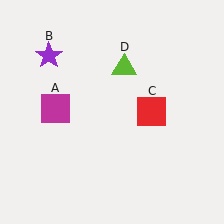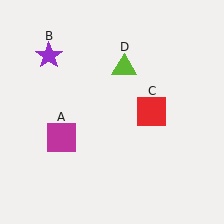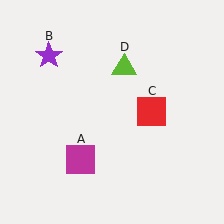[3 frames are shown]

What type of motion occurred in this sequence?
The magenta square (object A) rotated counterclockwise around the center of the scene.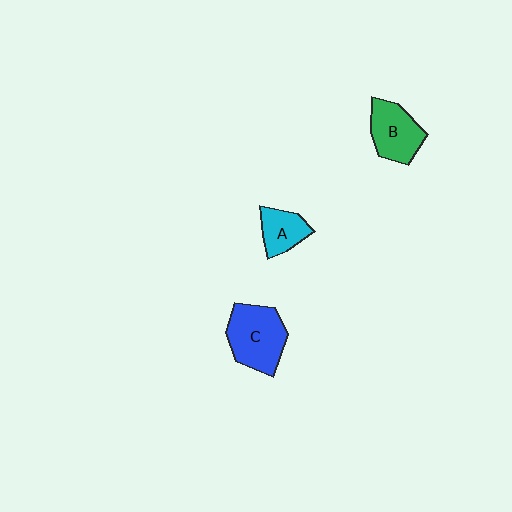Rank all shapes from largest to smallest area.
From largest to smallest: C (blue), B (green), A (cyan).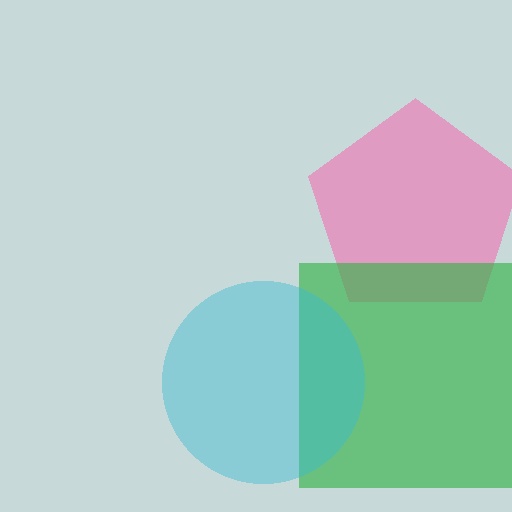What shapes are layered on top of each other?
The layered shapes are: a pink pentagon, a green square, a cyan circle.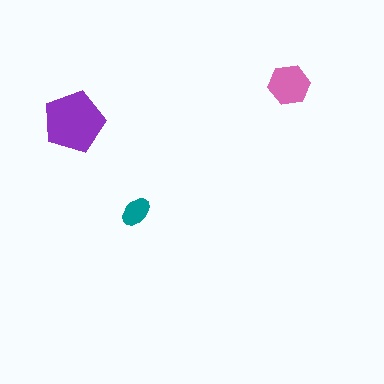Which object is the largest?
The purple pentagon.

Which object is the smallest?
The teal ellipse.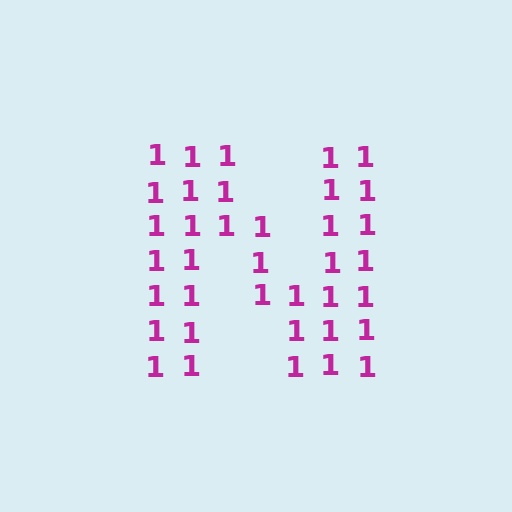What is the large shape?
The large shape is the letter N.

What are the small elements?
The small elements are digit 1's.